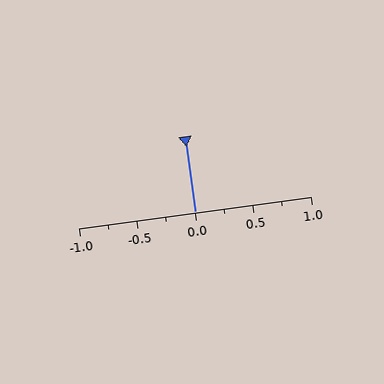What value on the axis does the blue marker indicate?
The marker indicates approximately 0.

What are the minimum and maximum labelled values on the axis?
The axis runs from -1.0 to 1.0.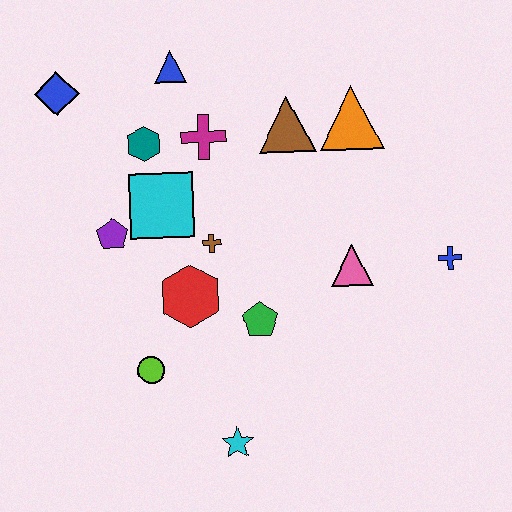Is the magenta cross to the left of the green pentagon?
Yes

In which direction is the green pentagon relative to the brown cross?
The green pentagon is below the brown cross.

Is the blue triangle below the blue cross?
No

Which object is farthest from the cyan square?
The blue cross is farthest from the cyan square.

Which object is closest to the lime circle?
The red hexagon is closest to the lime circle.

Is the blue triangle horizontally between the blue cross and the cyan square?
Yes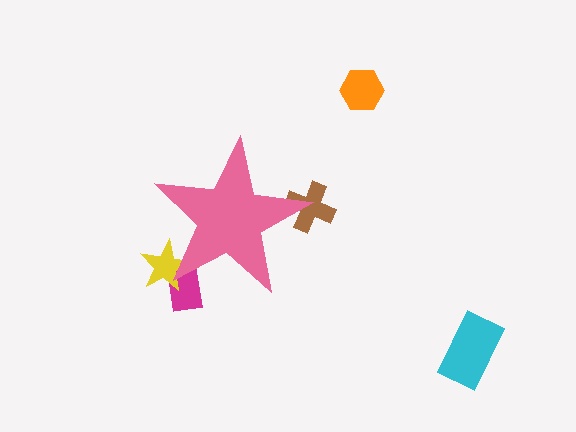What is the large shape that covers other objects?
A pink star.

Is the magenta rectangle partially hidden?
Yes, the magenta rectangle is partially hidden behind the pink star.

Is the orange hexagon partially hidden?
No, the orange hexagon is fully visible.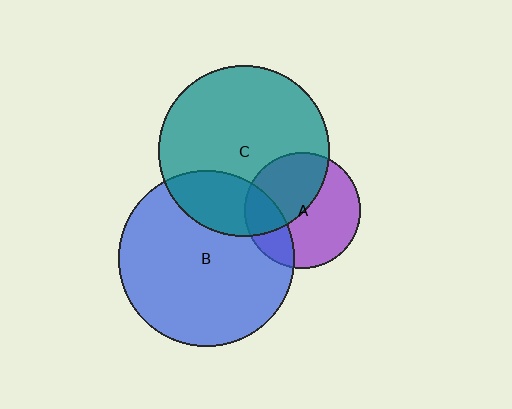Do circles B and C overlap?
Yes.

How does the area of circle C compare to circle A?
Approximately 2.2 times.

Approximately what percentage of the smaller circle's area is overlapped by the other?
Approximately 25%.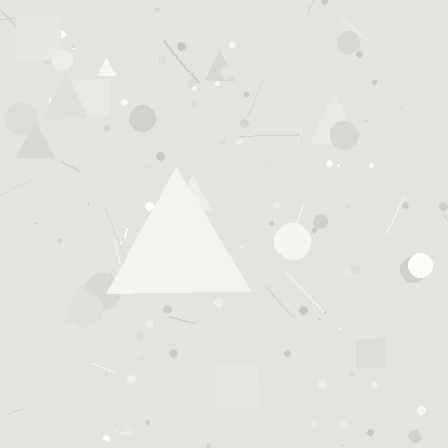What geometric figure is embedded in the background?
A triangle is embedded in the background.